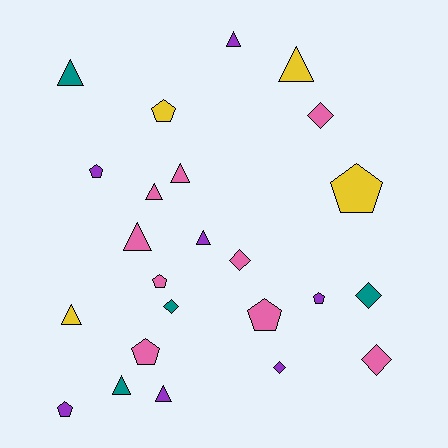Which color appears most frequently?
Pink, with 9 objects.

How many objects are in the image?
There are 24 objects.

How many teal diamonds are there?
There are 2 teal diamonds.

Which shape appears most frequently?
Triangle, with 10 objects.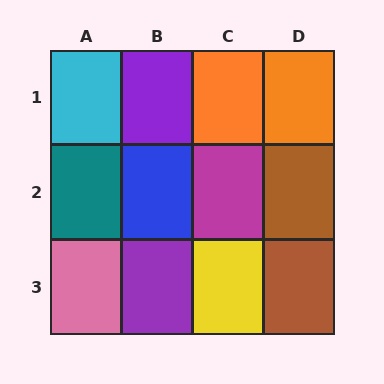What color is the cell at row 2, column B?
Blue.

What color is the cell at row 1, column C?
Orange.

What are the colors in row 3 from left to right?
Pink, purple, yellow, brown.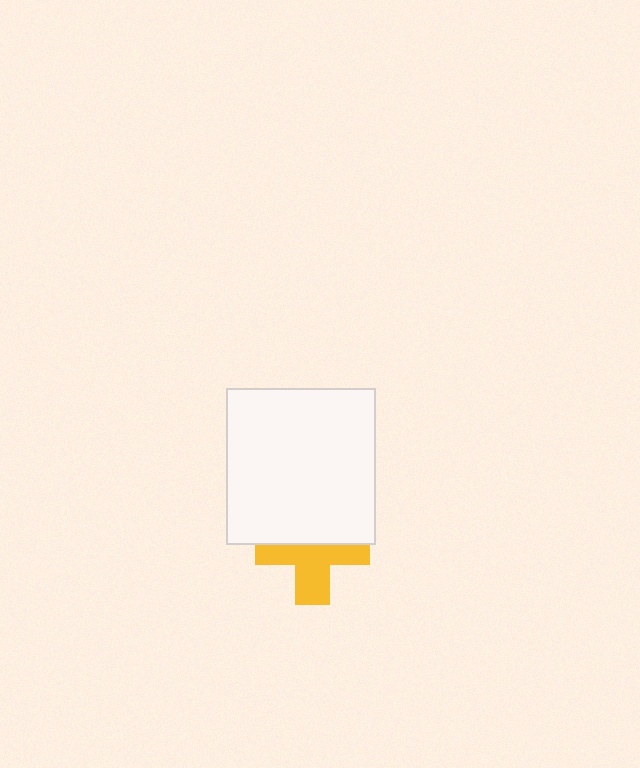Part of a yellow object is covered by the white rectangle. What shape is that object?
It is a cross.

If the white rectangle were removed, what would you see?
You would see the complete yellow cross.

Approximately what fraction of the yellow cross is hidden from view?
Roughly 47% of the yellow cross is hidden behind the white rectangle.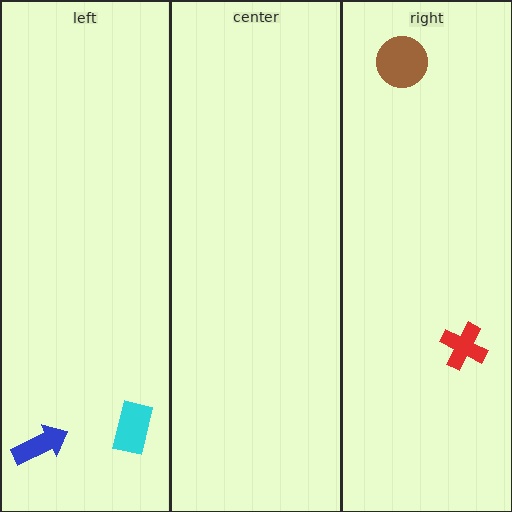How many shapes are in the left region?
2.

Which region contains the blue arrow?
The left region.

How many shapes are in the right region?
2.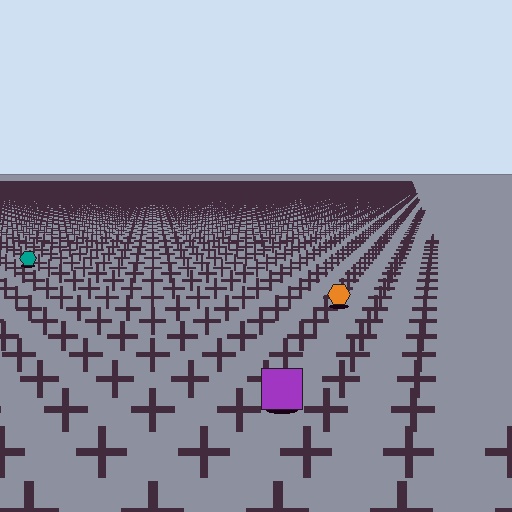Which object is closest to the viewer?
The purple square is closest. The texture marks near it are larger and more spread out.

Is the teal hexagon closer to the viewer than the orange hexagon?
No. The orange hexagon is closer — you can tell from the texture gradient: the ground texture is coarser near it.